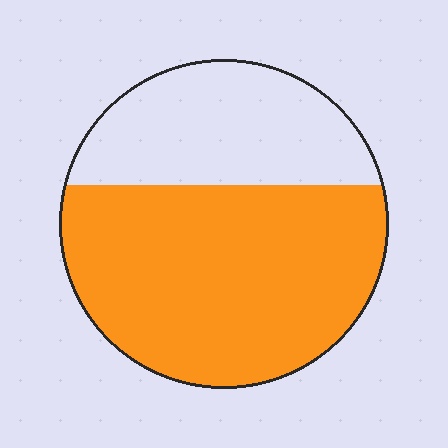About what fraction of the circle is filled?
About two thirds (2/3).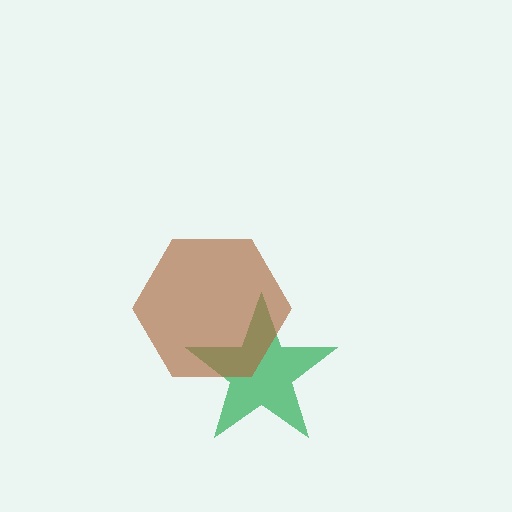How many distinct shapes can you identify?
There are 2 distinct shapes: a green star, a brown hexagon.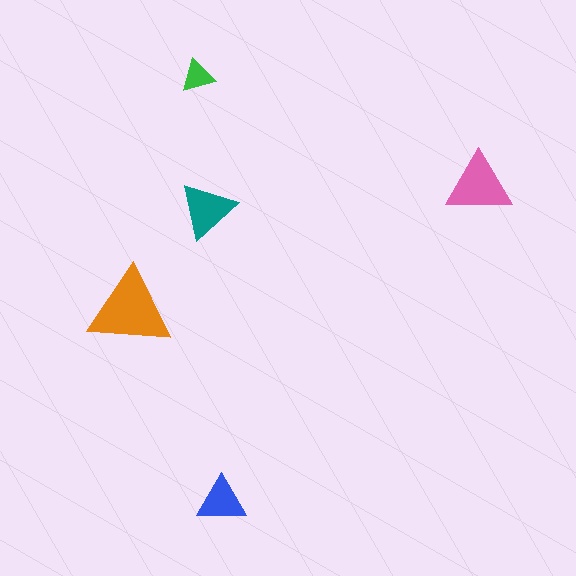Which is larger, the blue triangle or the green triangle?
The blue one.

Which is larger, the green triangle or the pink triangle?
The pink one.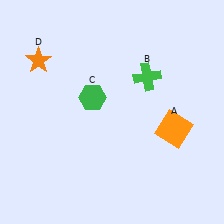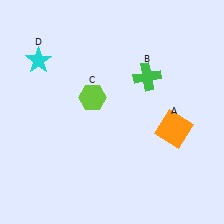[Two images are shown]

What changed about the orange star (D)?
In Image 1, D is orange. In Image 2, it changed to cyan.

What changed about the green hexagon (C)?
In Image 1, C is green. In Image 2, it changed to lime.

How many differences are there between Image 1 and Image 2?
There are 2 differences between the two images.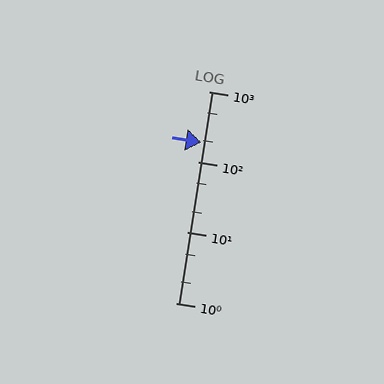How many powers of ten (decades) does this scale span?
The scale spans 3 decades, from 1 to 1000.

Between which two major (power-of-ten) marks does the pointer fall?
The pointer is between 100 and 1000.